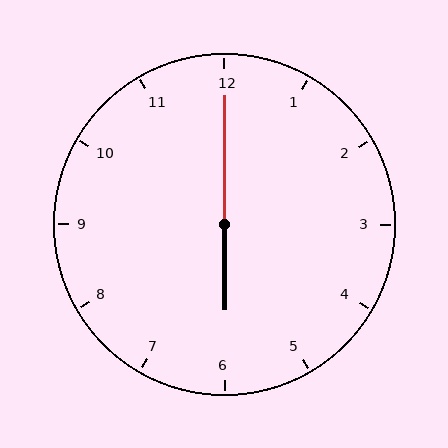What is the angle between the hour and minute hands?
Approximately 180 degrees.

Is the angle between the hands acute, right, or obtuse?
It is obtuse.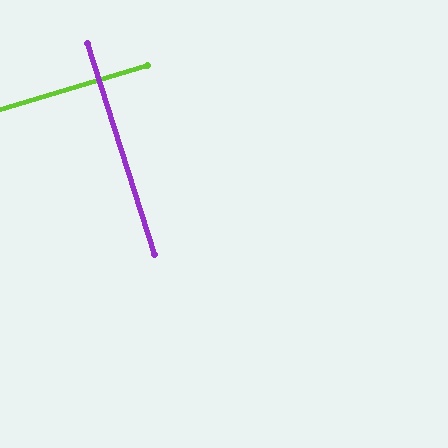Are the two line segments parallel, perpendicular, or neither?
Perpendicular — they meet at approximately 89°.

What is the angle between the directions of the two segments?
Approximately 89 degrees.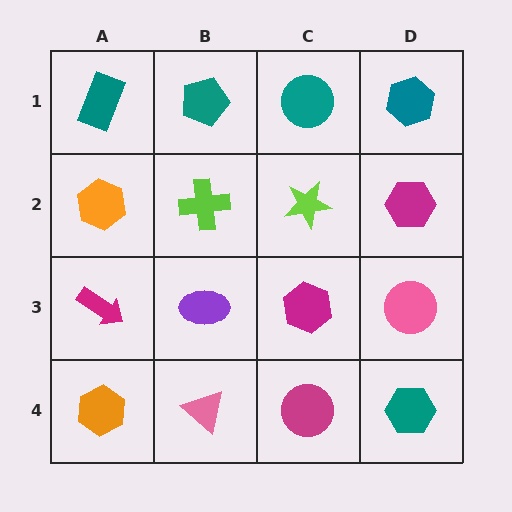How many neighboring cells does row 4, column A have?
2.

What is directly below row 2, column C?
A magenta hexagon.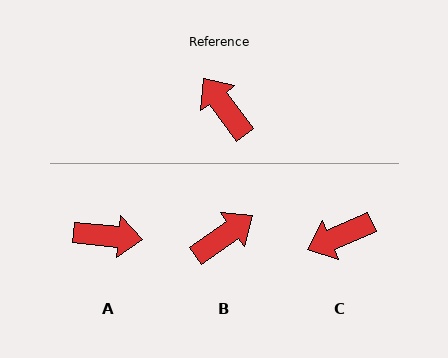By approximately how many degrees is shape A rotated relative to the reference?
Approximately 132 degrees clockwise.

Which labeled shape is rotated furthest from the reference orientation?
A, about 132 degrees away.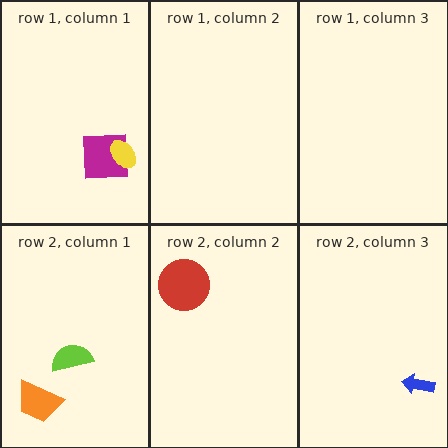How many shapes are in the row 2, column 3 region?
1.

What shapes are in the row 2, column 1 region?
The lime semicircle, the orange trapezoid.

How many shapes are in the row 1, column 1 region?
2.